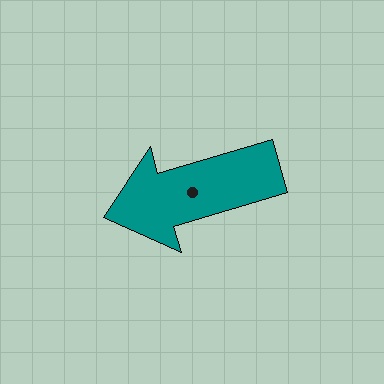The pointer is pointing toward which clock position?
Roughly 8 o'clock.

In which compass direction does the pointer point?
West.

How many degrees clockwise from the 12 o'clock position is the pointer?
Approximately 254 degrees.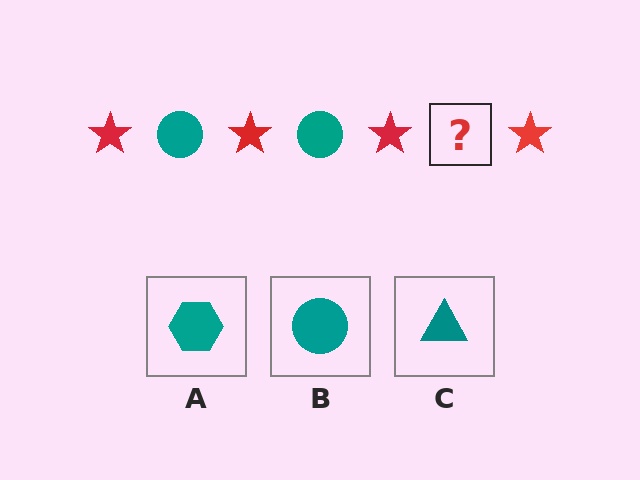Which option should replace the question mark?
Option B.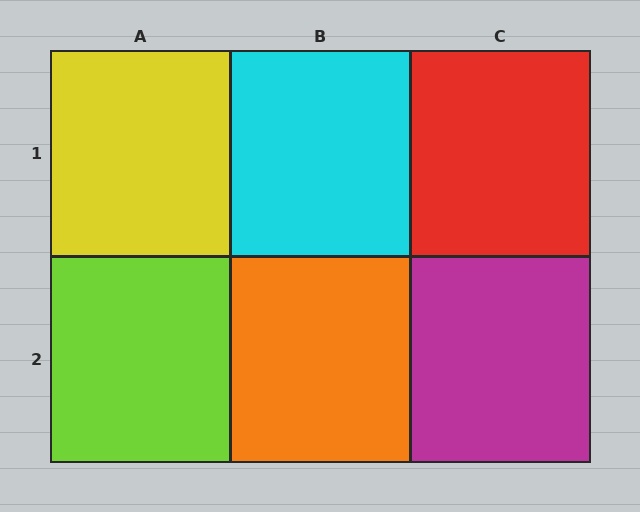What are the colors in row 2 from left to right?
Lime, orange, magenta.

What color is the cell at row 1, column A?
Yellow.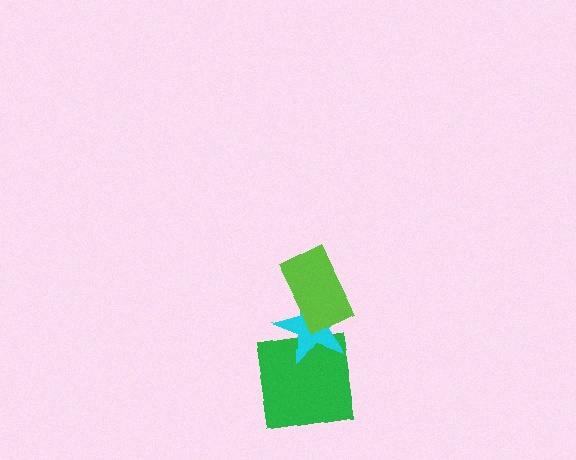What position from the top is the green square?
The green square is 3rd from the top.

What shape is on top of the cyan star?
The lime rectangle is on top of the cyan star.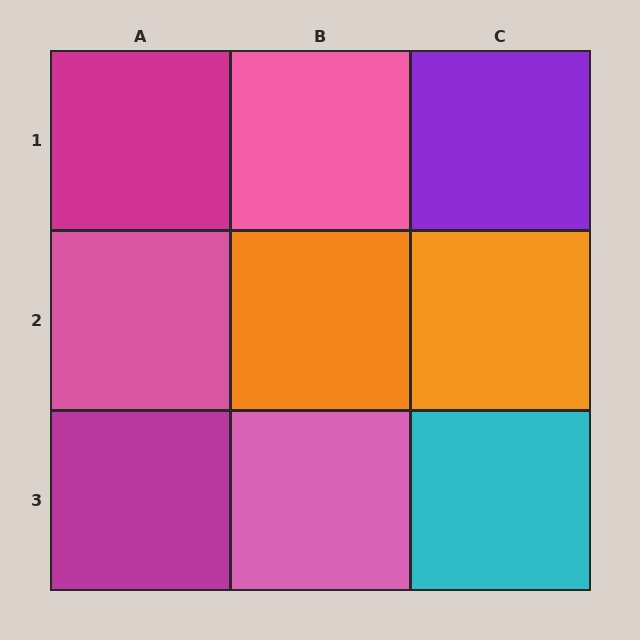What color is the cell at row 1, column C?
Purple.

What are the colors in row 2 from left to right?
Pink, orange, orange.